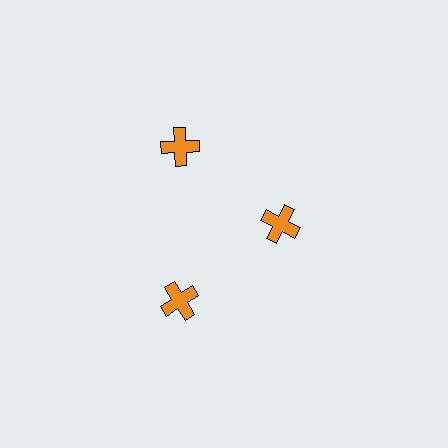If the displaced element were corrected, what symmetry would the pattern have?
It would have 3-fold rotational symmetry — the pattern would map onto itself every 120 degrees.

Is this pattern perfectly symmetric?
No. The 3 orange crosses are arranged in a ring, but one element near the 3 o'clock position is pulled inward toward the center, breaking the 3-fold rotational symmetry.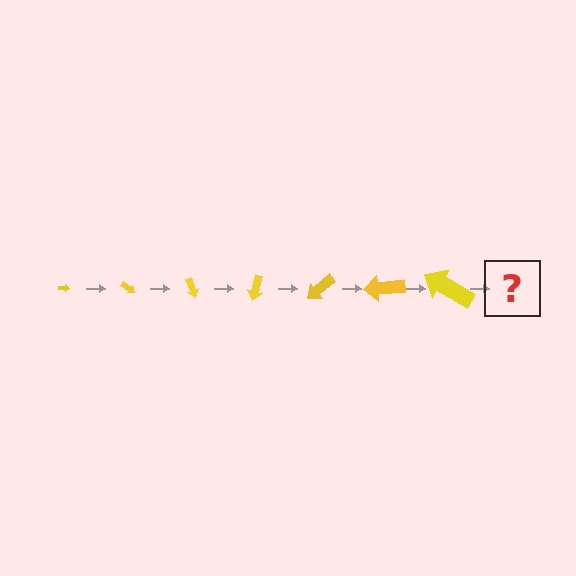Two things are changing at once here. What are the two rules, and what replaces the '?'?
The two rules are that the arrow grows larger each step and it rotates 35 degrees each step. The '?' should be an arrow, larger than the previous one and rotated 245 degrees from the start.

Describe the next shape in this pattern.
It should be an arrow, larger than the previous one and rotated 245 degrees from the start.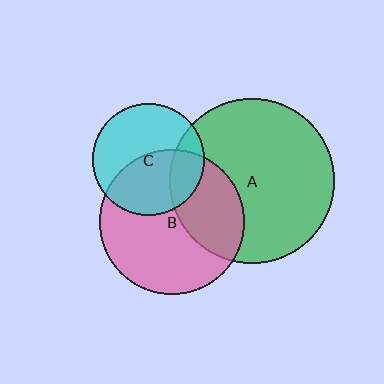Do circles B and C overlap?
Yes.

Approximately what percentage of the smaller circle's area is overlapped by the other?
Approximately 50%.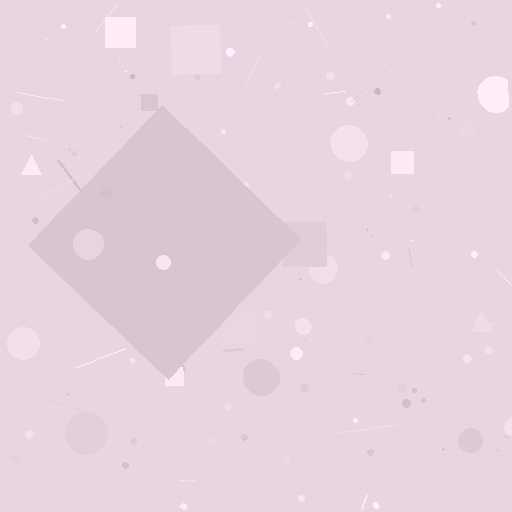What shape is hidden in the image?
A diamond is hidden in the image.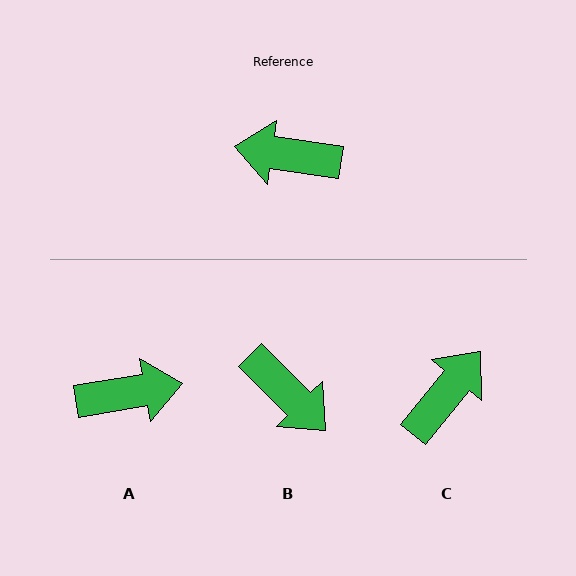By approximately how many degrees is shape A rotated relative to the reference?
Approximately 162 degrees clockwise.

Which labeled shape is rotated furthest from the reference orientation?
A, about 162 degrees away.